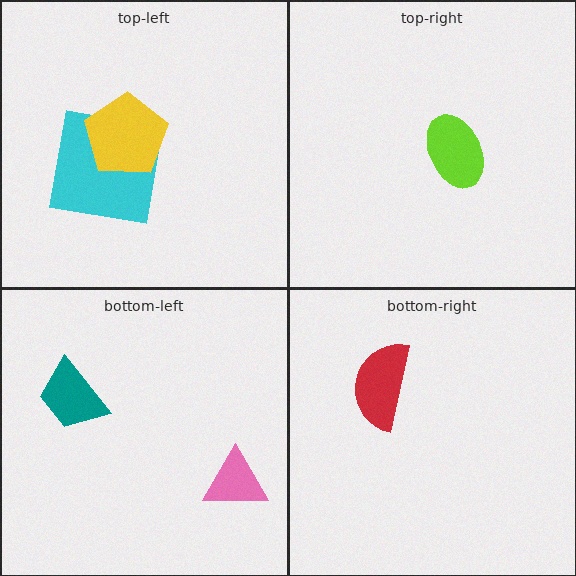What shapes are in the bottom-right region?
The red semicircle.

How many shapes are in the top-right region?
1.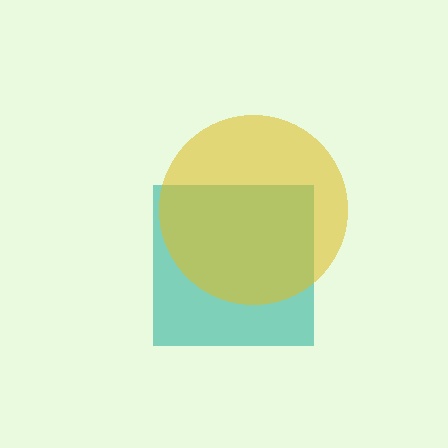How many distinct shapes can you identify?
There are 2 distinct shapes: a teal square, a yellow circle.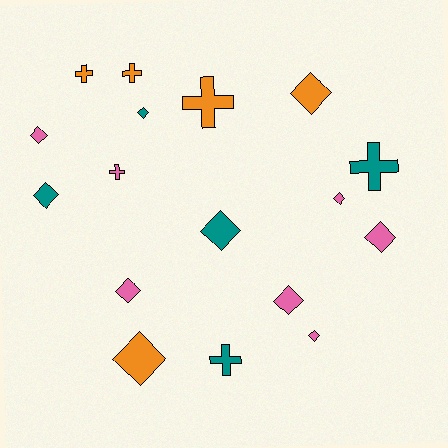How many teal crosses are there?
There are 2 teal crosses.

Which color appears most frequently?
Pink, with 7 objects.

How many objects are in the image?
There are 17 objects.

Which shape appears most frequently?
Diamond, with 11 objects.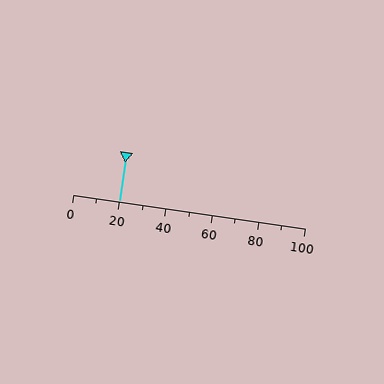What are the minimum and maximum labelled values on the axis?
The axis runs from 0 to 100.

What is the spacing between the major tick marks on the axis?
The major ticks are spaced 20 apart.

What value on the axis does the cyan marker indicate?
The marker indicates approximately 20.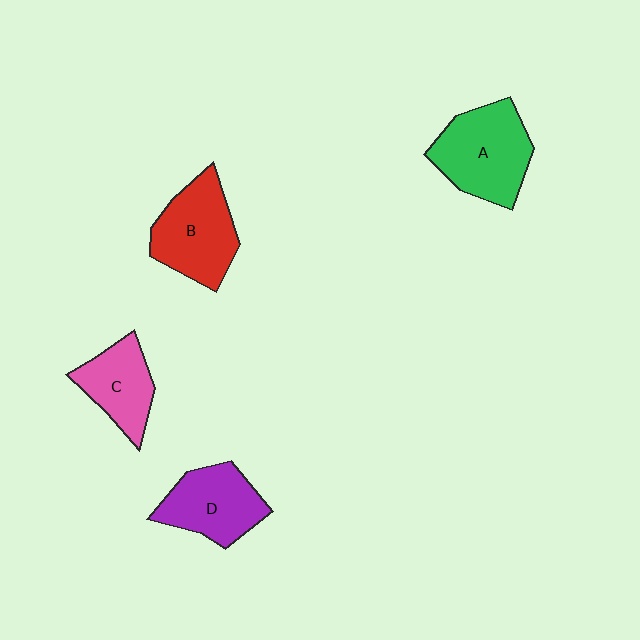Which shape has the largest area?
Shape A (green).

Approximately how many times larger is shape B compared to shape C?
Approximately 1.3 times.